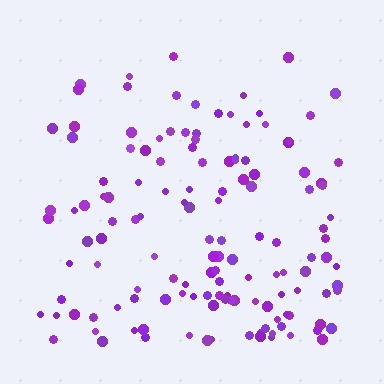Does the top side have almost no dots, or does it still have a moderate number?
Still a moderate number, just noticeably fewer than the bottom.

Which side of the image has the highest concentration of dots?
The bottom.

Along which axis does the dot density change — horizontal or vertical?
Vertical.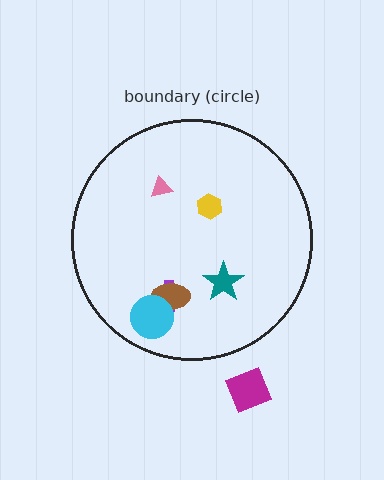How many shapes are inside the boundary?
6 inside, 1 outside.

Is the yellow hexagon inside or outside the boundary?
Inside.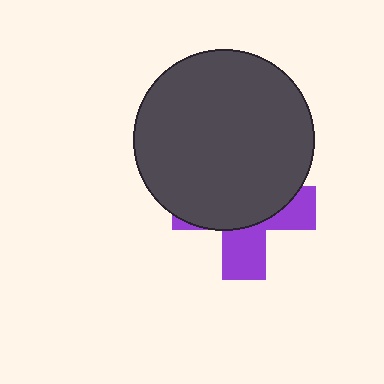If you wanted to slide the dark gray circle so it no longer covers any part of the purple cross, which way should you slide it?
Slide it up — that is the most direct way to separate the two shapes.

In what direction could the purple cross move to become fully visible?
The purple cross could move down. That would shift it out from behind the dark gray circle entirely.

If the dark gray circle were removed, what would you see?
You would see the complete purple cross.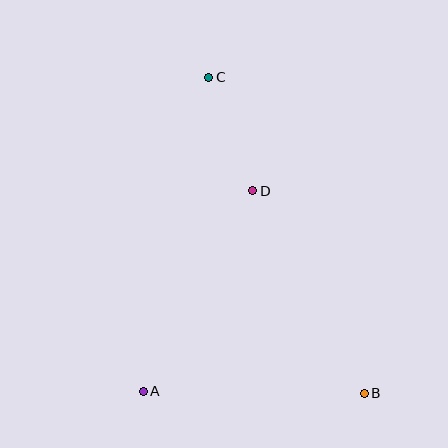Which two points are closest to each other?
Points C and D are closest to each other.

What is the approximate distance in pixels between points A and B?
The distance between A and B is approximately 221 pixels.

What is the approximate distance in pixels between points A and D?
The distance between A and D is approximately 229 pixels.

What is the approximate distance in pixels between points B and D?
The distance between B and D is approximately 231 pixels.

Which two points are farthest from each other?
Points B and C are farthest from each other.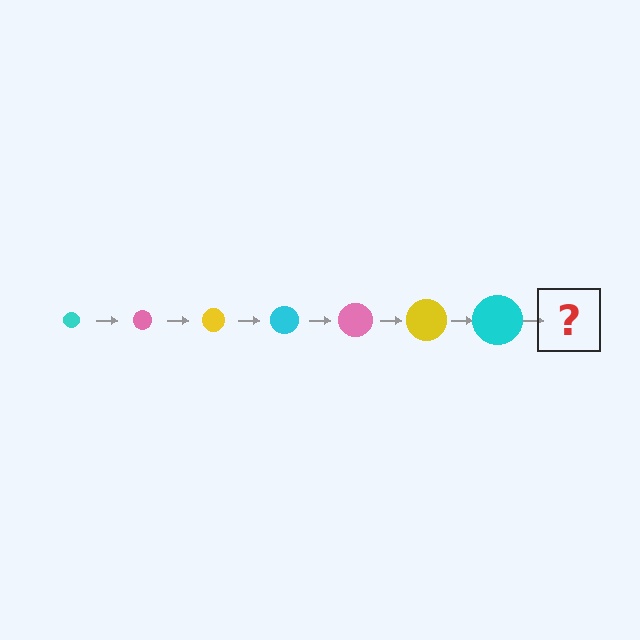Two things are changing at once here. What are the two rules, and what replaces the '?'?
The two rules are that the circle grows larger each step and the color cycles through cyan, pink, and yellow. The '?' should be a pink circle, larger than the previous one.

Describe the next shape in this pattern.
It should be a pink circle, larger than the previous one.